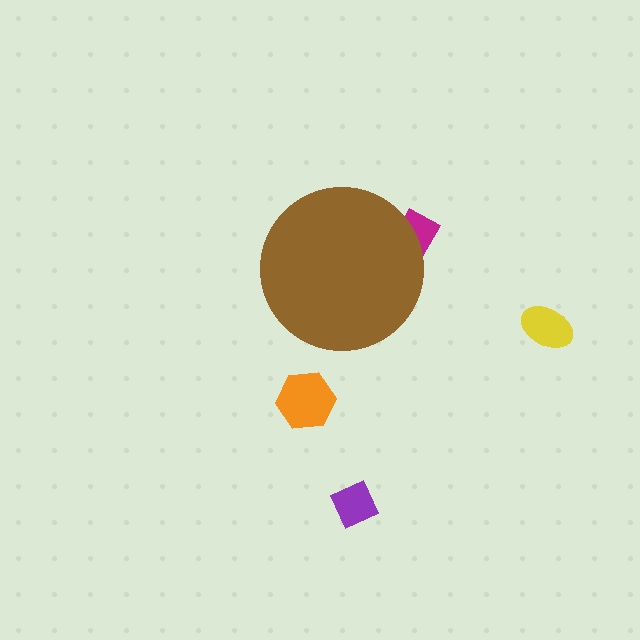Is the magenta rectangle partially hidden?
Yes, the magenta rectangle is partially hidden behind the brown circle.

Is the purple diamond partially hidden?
No, the purple diamond is fully visible.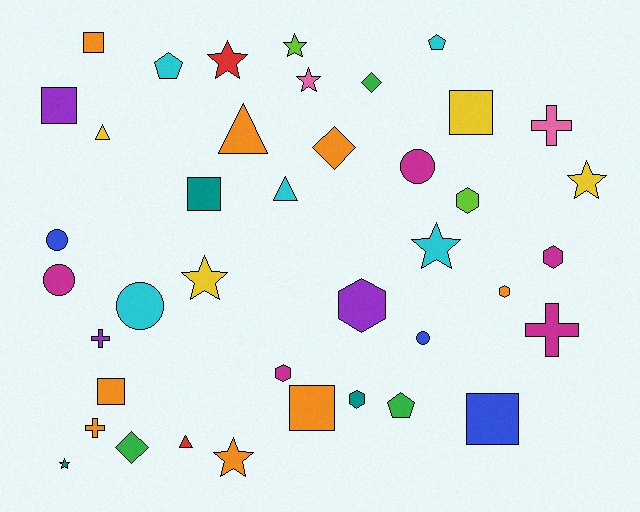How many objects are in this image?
There are 40 objects.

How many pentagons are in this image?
There are 3 pentagons.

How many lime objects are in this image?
There are 2 lime objects.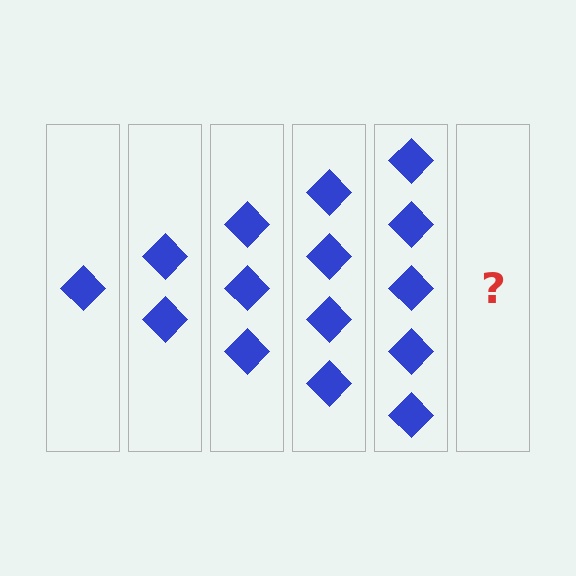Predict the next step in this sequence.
The next step is 6 diamonds.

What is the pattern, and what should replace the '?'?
The pattern is that each step adds one more diamond. The '?' should be 6 diamonds.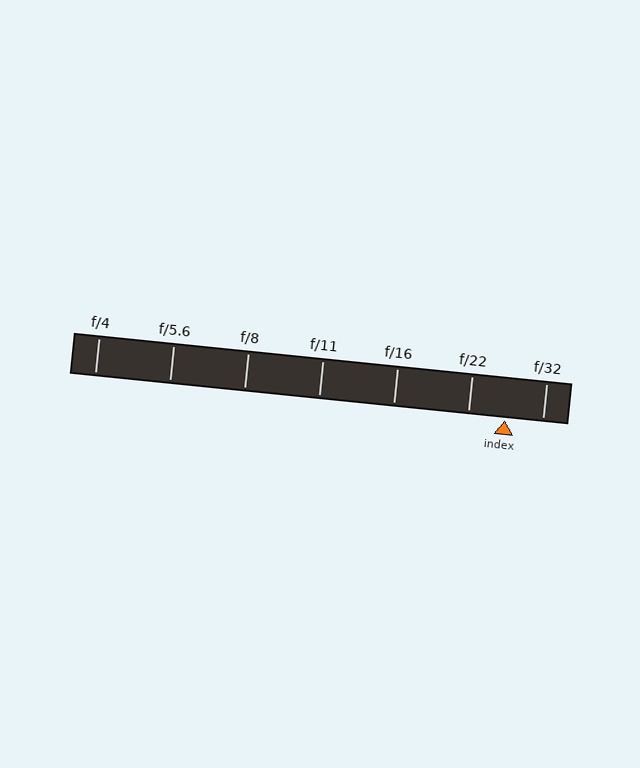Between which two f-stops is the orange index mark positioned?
The index mark is between f/22 and f/32.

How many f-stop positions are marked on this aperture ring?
There are 7 f-stop positions marked.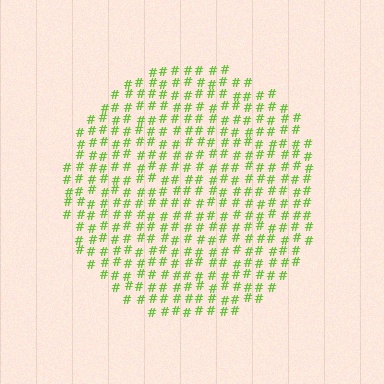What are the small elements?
The small elements are hash symbols.